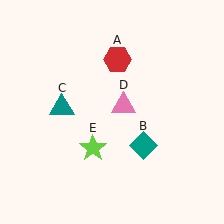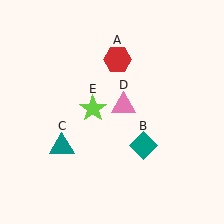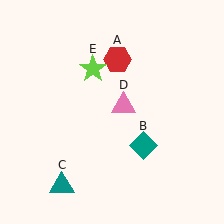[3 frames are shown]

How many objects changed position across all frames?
2 objects changed position: teal triangle (object C), lime star (object E).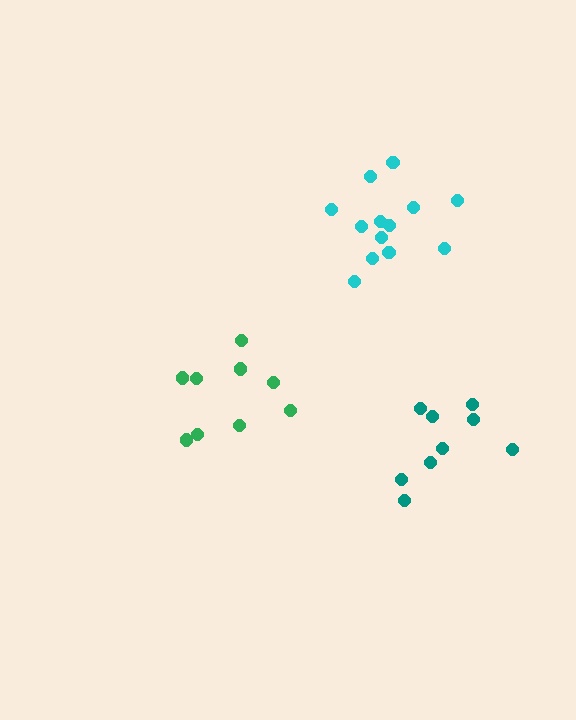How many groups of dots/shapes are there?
There are 3 groups.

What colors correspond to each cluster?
The clusters are colored: green, teal, cyan.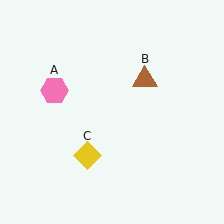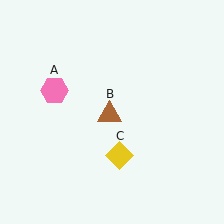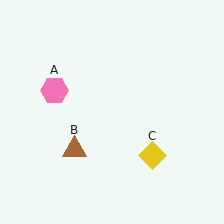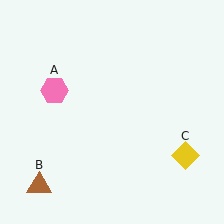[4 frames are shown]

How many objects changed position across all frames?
2 objects changed position: brown triangle (object B), yellow diamond (object C).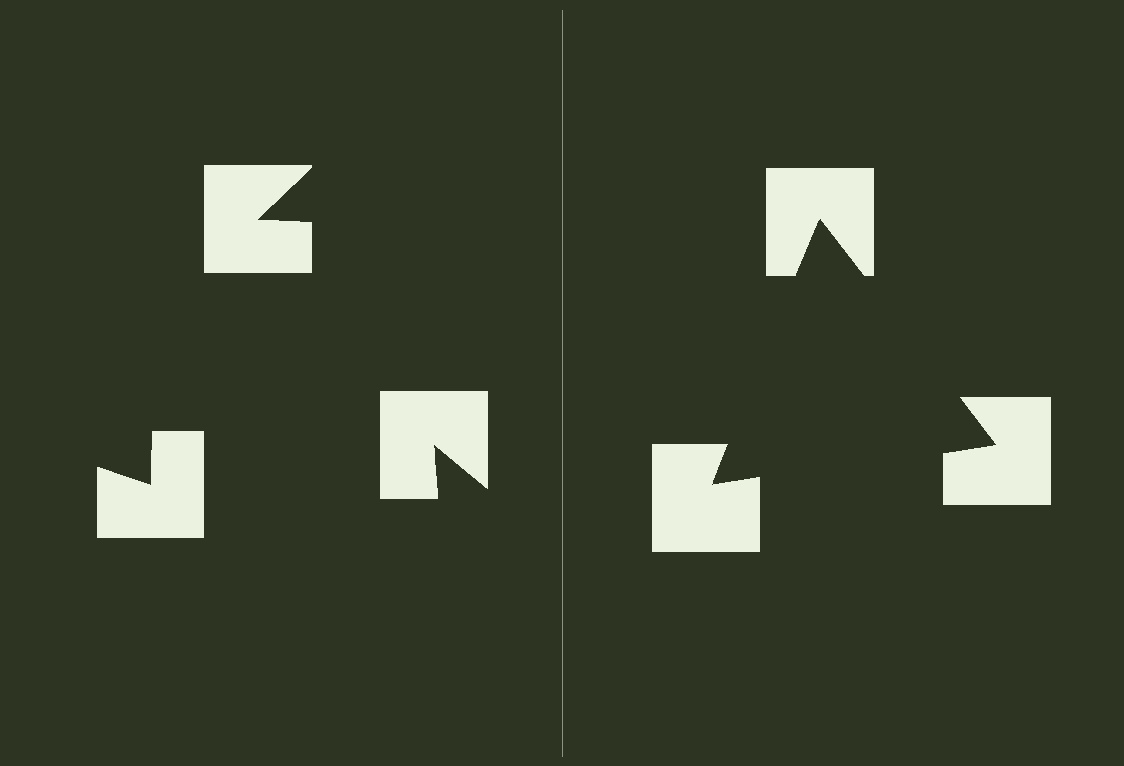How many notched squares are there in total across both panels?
6 — 3 on each side.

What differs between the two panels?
The notched squares are positioned identically on both sides; only the wedge orientations differ. On the right they align to a triangle; on the left they are misaligned.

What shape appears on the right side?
An illusory triangle.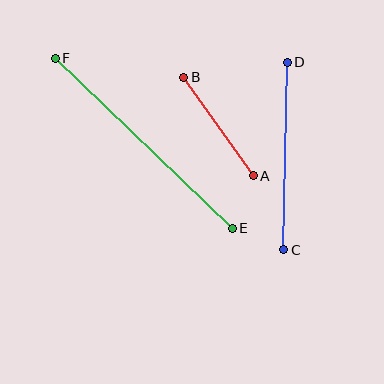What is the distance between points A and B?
The distance is approximately 121 pixels.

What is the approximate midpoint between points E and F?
The midpoint is at approximately (144, 143) pixels.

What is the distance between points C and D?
The distance is approximately 187 pixels.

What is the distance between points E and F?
The distance is approximately 245 pixels.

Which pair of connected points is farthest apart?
Points E and F are farthest apart.